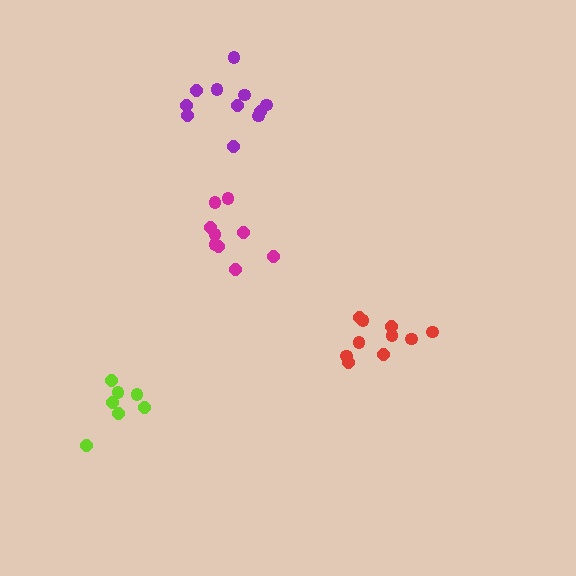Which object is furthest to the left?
The lime cluster is leftmost.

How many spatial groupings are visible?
There are 4 spatial groupings.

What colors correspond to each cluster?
The clusters are colored: magenta, lime, purple, red.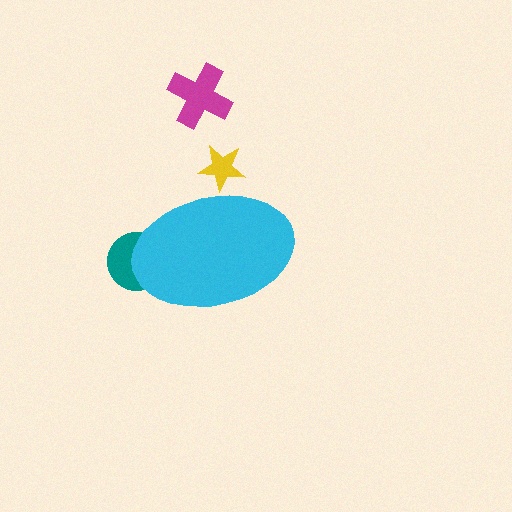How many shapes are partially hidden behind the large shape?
2 shapes are partially hidden.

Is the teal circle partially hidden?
Yes, the teal circle is partially hidden behind the cyan ellipse.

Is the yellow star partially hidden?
Yes, the yellow star is partially hidden behind the cyan ellipse.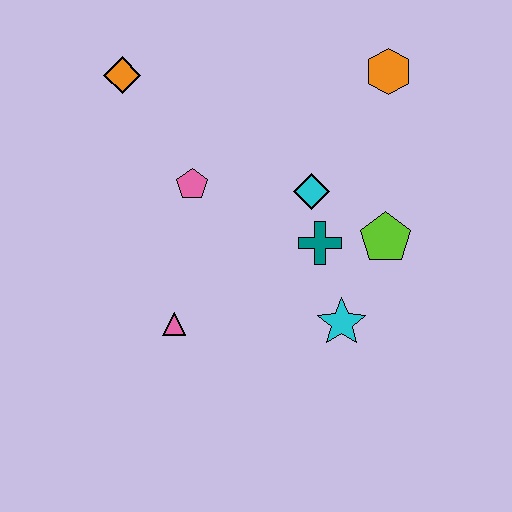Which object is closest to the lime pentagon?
The teal cross is closest to the lime pentagon.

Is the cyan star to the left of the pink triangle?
No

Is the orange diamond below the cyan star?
No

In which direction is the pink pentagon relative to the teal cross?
The pink pentagon is to the left of the teal cross.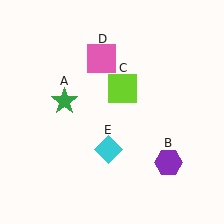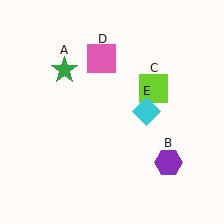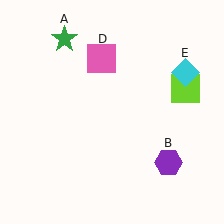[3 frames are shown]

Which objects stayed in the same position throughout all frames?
Purple hexagon (object B) and pink square (object D) remained stationary.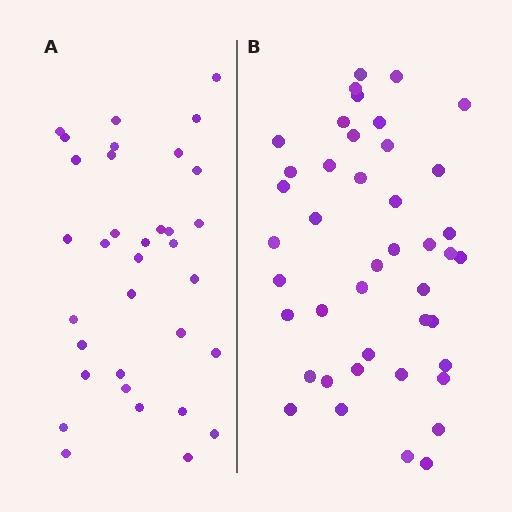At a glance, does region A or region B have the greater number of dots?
Region B (the right region) has more dots.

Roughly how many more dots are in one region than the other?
Region B has roughly 8 or so more dots than region A.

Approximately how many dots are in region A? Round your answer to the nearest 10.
About 30 dots. (The exact count is 34, which rounds to 30.)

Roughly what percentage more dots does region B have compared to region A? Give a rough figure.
About 25% more.